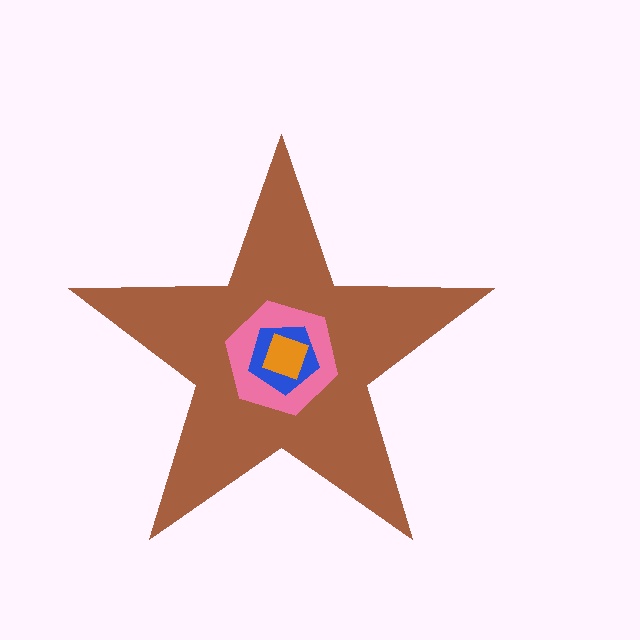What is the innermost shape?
The orange diamond.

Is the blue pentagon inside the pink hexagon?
Yes.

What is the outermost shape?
The brown star.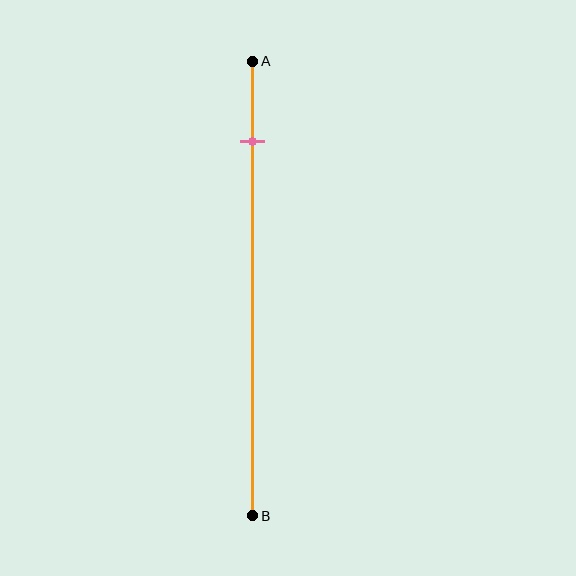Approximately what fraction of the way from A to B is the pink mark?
The pink mark is approximately 20% of the way from A to B.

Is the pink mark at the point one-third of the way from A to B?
No, the mark is at about 20% from A, not at the 33% one-third point.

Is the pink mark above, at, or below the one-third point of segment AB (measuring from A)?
The pink mark is above the one-third point of segment AB.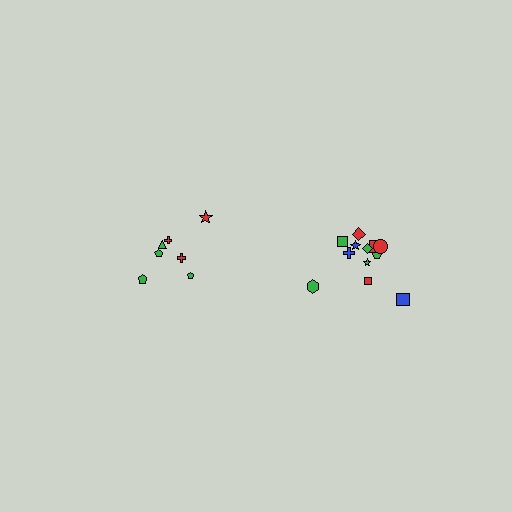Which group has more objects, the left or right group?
The right group.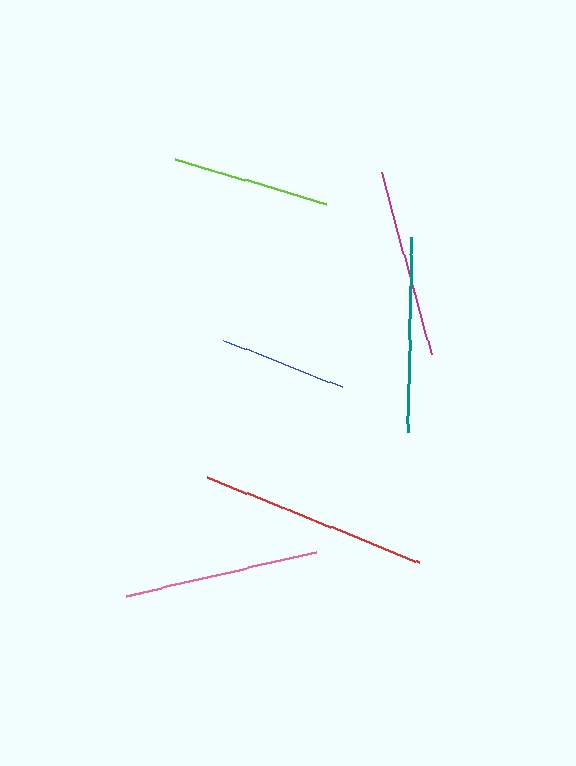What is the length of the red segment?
The red segment is approximately 228 pixels long.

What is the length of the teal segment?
The teal segment is approximately 195 pixels long.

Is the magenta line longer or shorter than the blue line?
The magenta line is longer than the blue line.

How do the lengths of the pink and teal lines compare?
The pink and teal lines are approximately the same length.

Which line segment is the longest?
The red line is the longest at approximately 228 pixels.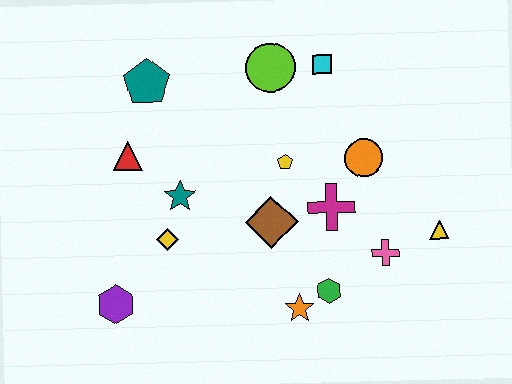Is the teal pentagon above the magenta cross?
Yes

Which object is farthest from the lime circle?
The purple hexagon is farthest from the lime circle.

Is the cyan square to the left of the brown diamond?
No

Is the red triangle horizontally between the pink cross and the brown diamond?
No